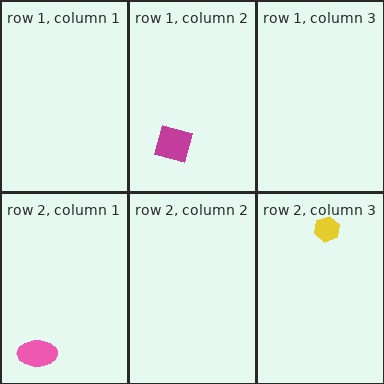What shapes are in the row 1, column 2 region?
The magenta square.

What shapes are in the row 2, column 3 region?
The yellow hexagon.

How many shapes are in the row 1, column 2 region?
1.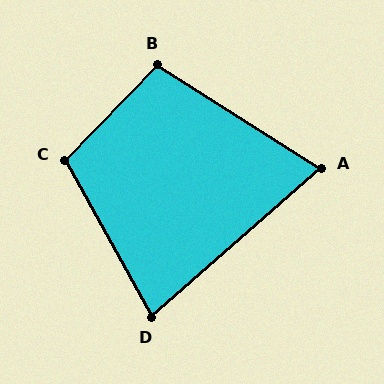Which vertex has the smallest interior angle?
A, at approximately 74 degrees.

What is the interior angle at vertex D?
Approximately 78 degrees (acute).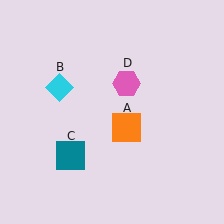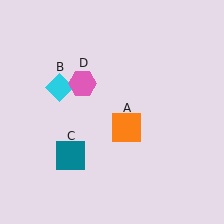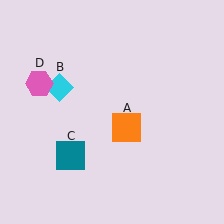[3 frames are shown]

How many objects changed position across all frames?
1 object changed position: pink hexagon (object D).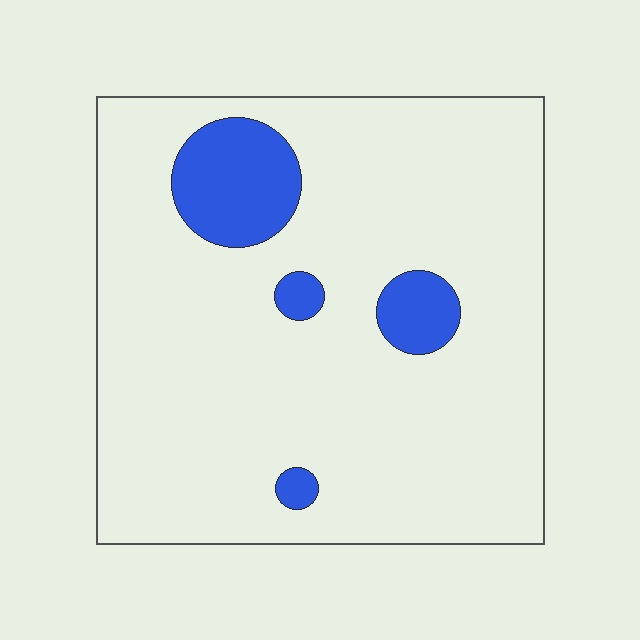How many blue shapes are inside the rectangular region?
4.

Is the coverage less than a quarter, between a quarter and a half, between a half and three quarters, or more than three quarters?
Less than a quarter.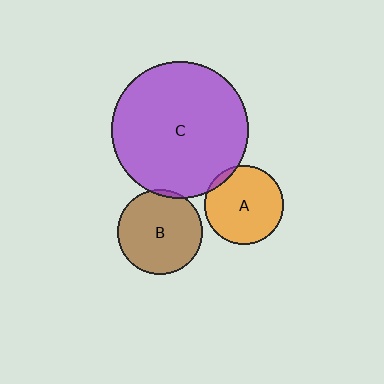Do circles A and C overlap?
Yes.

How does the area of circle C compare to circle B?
Approximately 2.6 times.